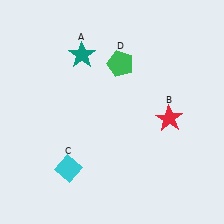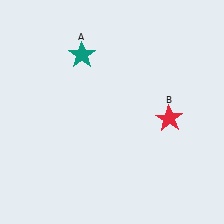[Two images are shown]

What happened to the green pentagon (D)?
The green pentagon (D) was removed in Image 2. It was in the top-right area of Image 1.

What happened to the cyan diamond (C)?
The cyan diamond (C) was removed in Image 2. It was in the bottom-left area of Image 1.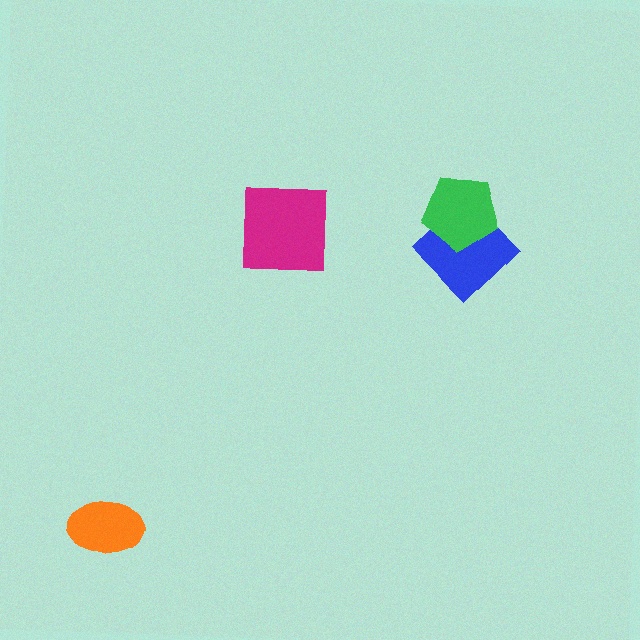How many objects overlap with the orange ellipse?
0 objects overlap with the orange ellipse.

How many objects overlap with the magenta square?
0 objects overlap with the magenta square.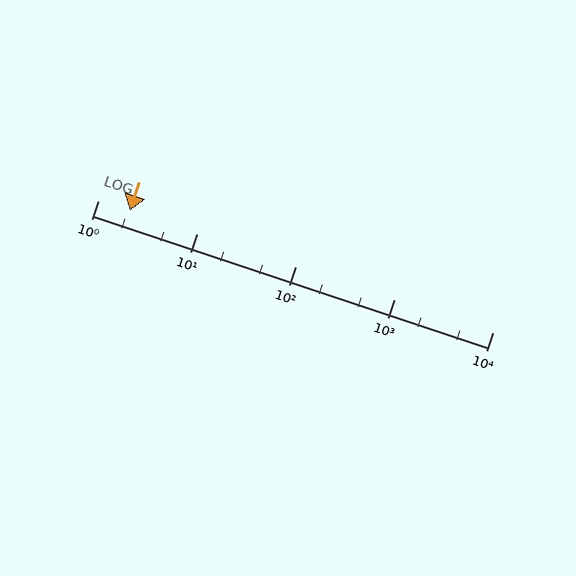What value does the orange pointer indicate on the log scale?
The pointer indicates approximately 2.1.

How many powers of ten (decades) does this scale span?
The scale spans 4 decades, from 1 to 10000.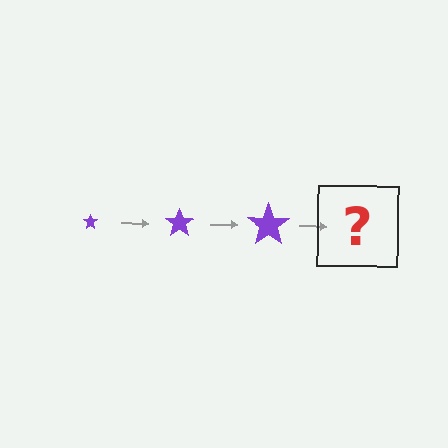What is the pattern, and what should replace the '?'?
The pattern is that the star gets progressively larger each step. The '?' should be a purple star, larger than the previous one.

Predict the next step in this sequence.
The next step is a purple star, larger than the previous one.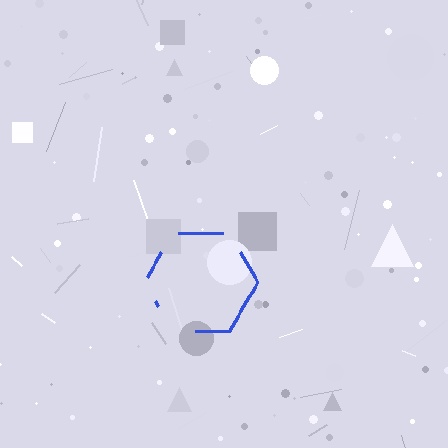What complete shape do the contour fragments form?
The contour fragments form a hexagon.